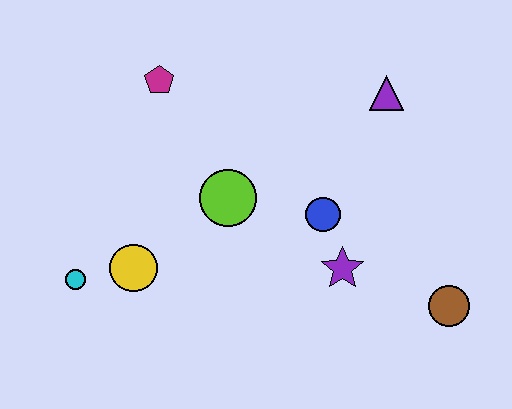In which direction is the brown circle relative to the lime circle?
The brown circle is to the right of the lime circle.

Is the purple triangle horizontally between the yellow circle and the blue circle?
No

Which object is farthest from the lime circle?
The brown circle is farthest from the lime circle.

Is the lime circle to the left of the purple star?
Yes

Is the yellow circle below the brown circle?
No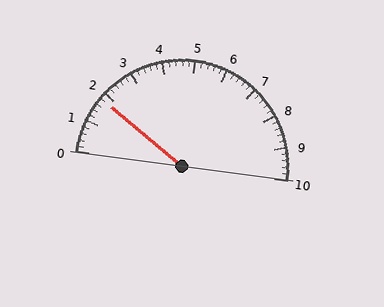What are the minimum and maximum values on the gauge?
The gauge ranges from 0 to 10.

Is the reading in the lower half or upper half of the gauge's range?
The reading is in the lower half of the range (0 to 10).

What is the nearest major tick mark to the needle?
The nearest major tick mark is 2.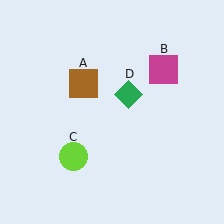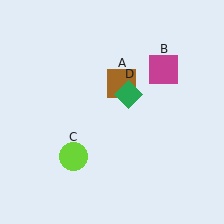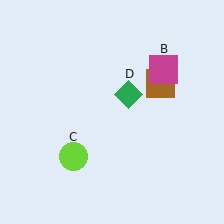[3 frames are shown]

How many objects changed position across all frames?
1 object changed position: brown square (object A).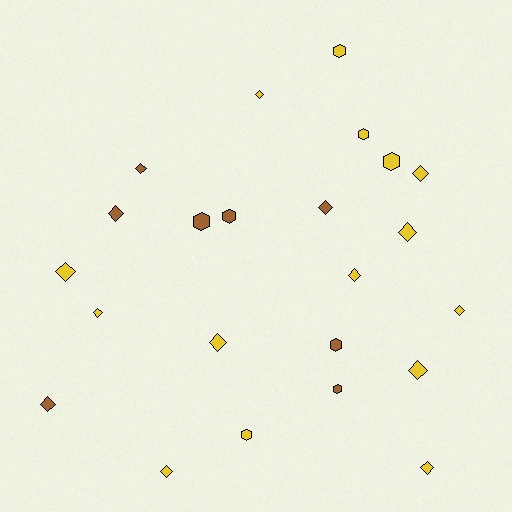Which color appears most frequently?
Yellow, with 15 objects.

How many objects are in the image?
There are 23 objects.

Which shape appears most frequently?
Diamond, with 15 objects.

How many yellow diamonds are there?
There are 11 yellow diamonds.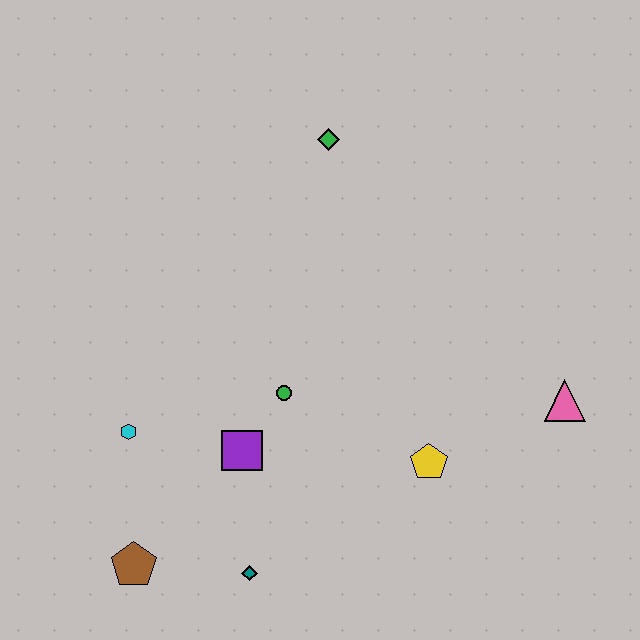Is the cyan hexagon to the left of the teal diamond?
Yes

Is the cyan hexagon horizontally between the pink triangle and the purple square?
No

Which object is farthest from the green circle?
The pink triangle is farthest from the green circle.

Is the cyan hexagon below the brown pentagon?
No